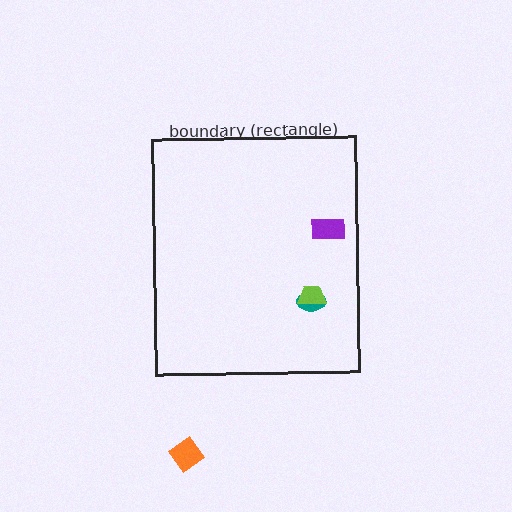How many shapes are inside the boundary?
3 inside, 1 outside.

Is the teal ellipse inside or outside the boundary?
Inside.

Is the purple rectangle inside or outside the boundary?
Inside.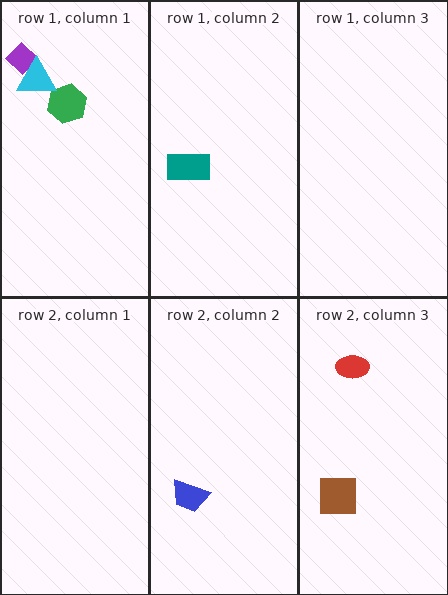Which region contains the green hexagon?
The row 1, column 1 region.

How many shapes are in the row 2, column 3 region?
2.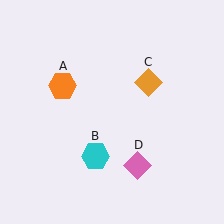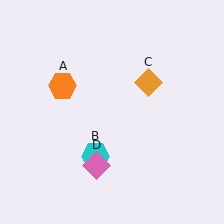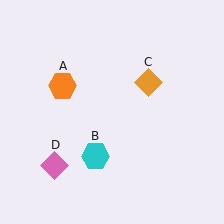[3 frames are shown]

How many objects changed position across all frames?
1 object changed position: pink diamond (object D).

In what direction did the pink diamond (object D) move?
The pink diamond (object D) moved left.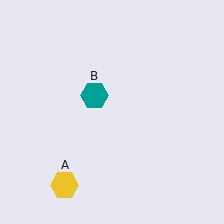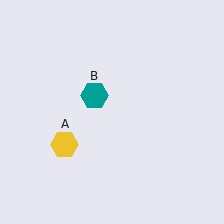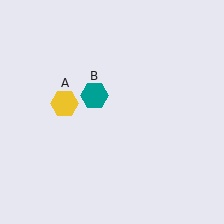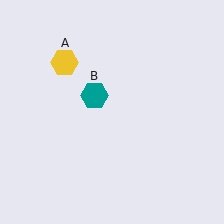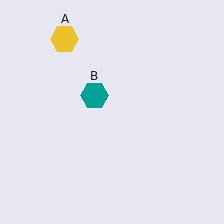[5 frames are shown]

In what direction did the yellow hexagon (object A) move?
The yellow hexagon (object A) moved up.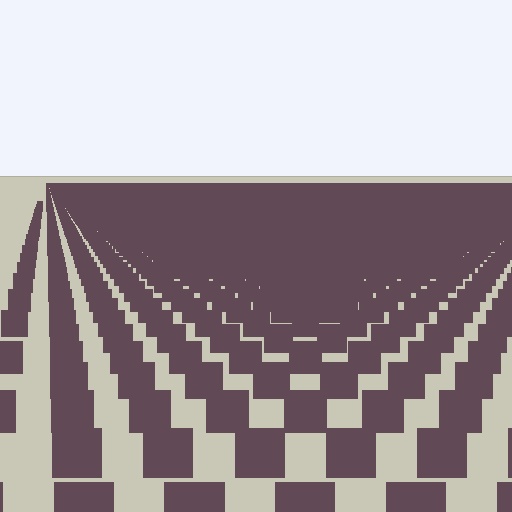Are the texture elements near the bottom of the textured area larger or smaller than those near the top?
Larger. Near the bottom, elements are closer to the viewer and appear at a bigger on-screen size.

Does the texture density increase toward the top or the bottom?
Density increases toward the top.